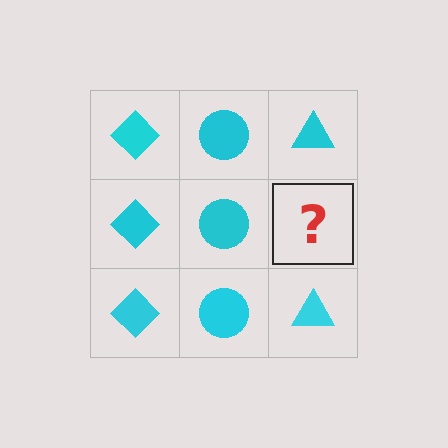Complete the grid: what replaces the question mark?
The question mark should be replaced with a cyan triangle.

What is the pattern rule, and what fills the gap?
The rule is that each column has a consistent shape. The gap should be filled with a cyan triangle.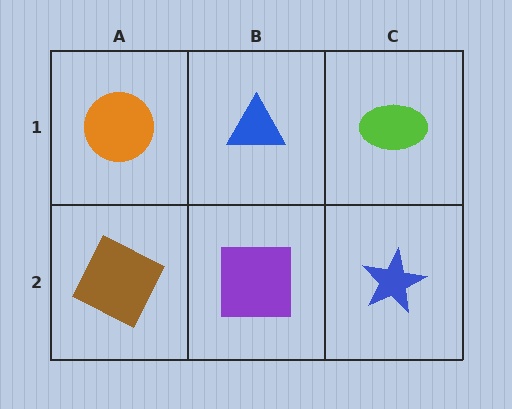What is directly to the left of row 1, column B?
An orange circle.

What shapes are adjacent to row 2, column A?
An orange circle (row 1, column A), a purple square (row 2, column B).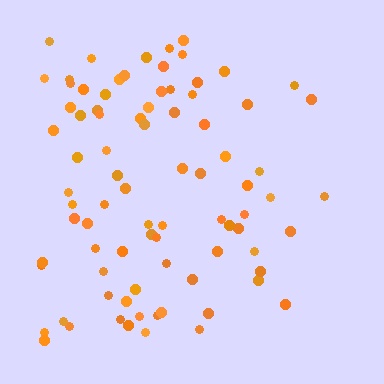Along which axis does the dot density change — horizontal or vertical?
Horizontal.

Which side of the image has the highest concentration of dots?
The left.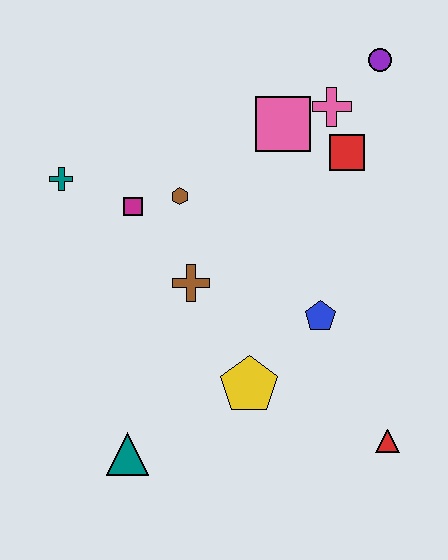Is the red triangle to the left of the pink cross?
No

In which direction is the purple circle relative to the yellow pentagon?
The purple circle is above the yellow pentagon.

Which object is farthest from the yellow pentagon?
The purple circle is farthest from the yellow pentagon.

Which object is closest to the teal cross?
The magenta square is closest to the teal cross.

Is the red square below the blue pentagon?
No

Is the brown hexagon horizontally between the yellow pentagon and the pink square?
No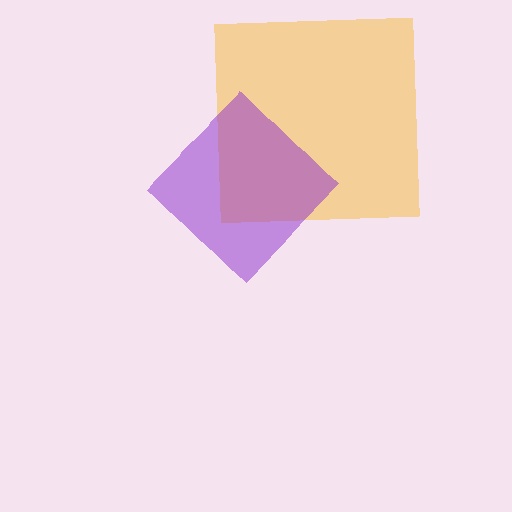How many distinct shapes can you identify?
There are 2 distinct shapes: a yellow square, a purple diamond.